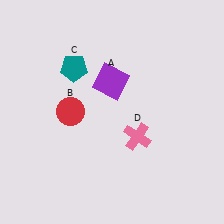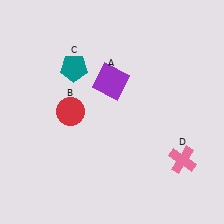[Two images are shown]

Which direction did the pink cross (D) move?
The pink cross (D) moved right.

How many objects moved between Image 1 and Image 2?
1 object moved between the two images.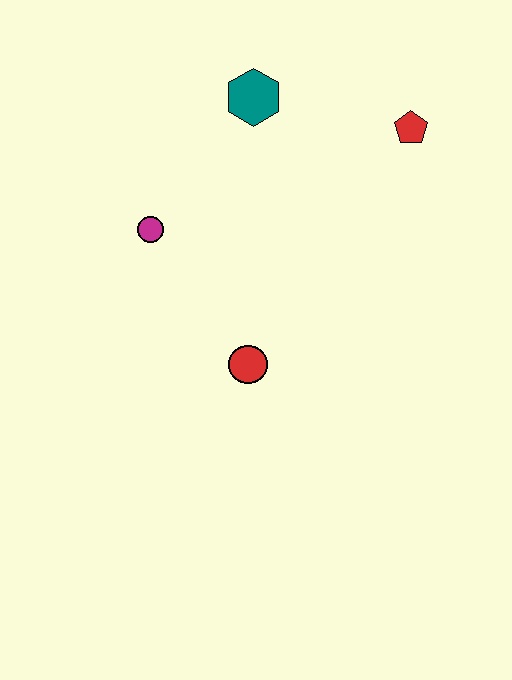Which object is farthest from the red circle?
The red pentagon is farthest from the red circle.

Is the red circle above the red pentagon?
No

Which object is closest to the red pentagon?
The teal hexagon is closest to the red pentagon.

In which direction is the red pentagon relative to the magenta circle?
The red pentagon is to the right of the magenta circle.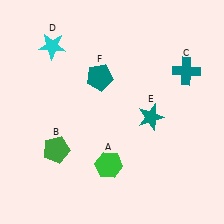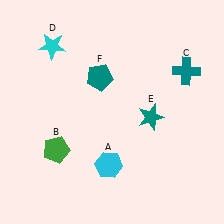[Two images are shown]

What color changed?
The hexagon (A) changed from green in Image 1 to cyan in Image 2.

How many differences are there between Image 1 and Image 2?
There is 1 difference between the two images.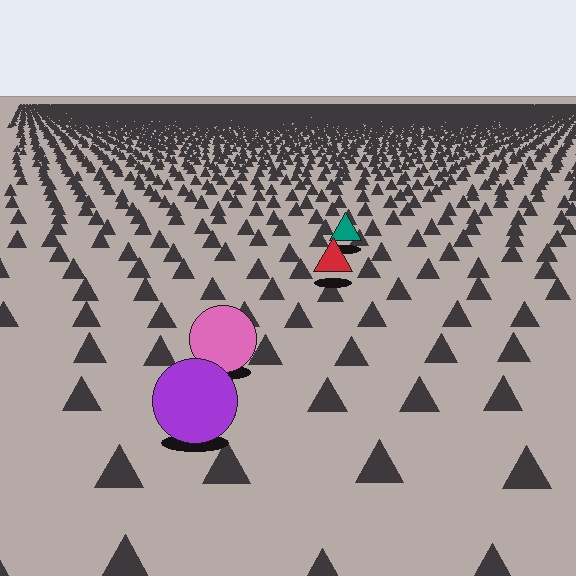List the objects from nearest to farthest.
From nearest to farthest: the purple circle, the pink circle, the red triangle, the teal triangle.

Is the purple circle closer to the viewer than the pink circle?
Yes. The purple circle is closer — you can tell from the texture gradient: the ground texture is coarser near it.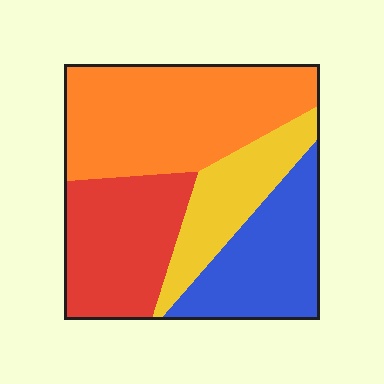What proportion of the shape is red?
Red covers 24% of the shape.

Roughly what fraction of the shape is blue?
Blue covers roughly 20% of the shape.